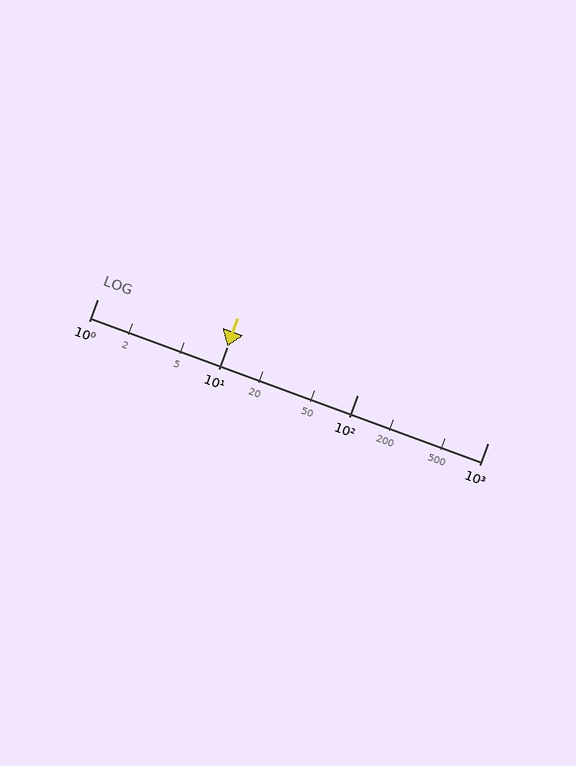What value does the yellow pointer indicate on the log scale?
The pointer indicates approximately 10.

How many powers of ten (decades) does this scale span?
The scale spans 3 decades, from 1 to 1000.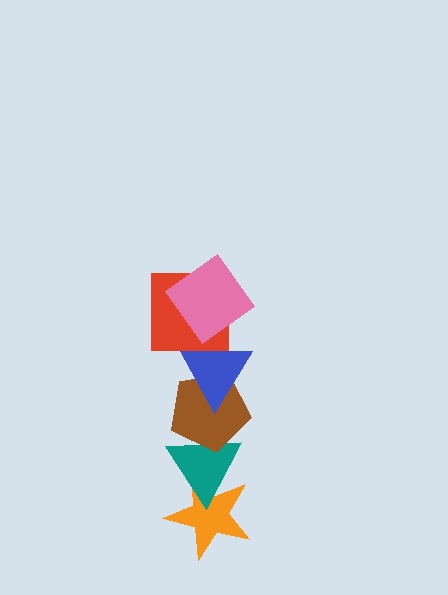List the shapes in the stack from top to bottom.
From top to bottom: the pink diamond, the red square, the blue triangle, the brown pentagon, the teal triangle, the orange star.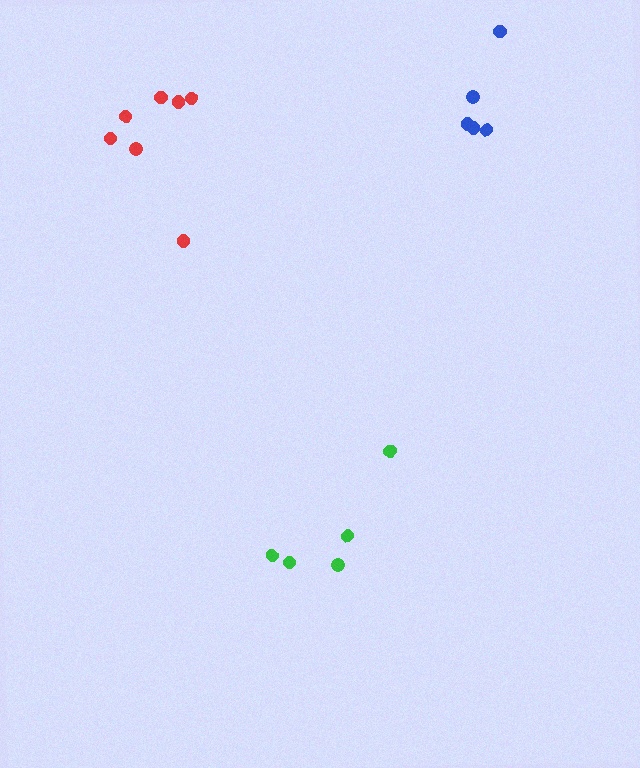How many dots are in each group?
Group 1: 5 dots, Group 2: 7 dots, Group 3: 5 dots (17 total).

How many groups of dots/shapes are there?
There are 3 groups.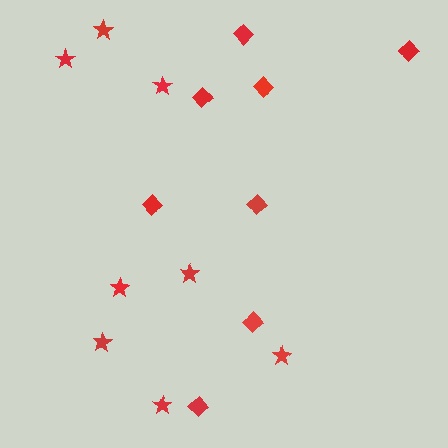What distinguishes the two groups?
There are 2 groups: one group of diamonds (8) and one group of stars (8).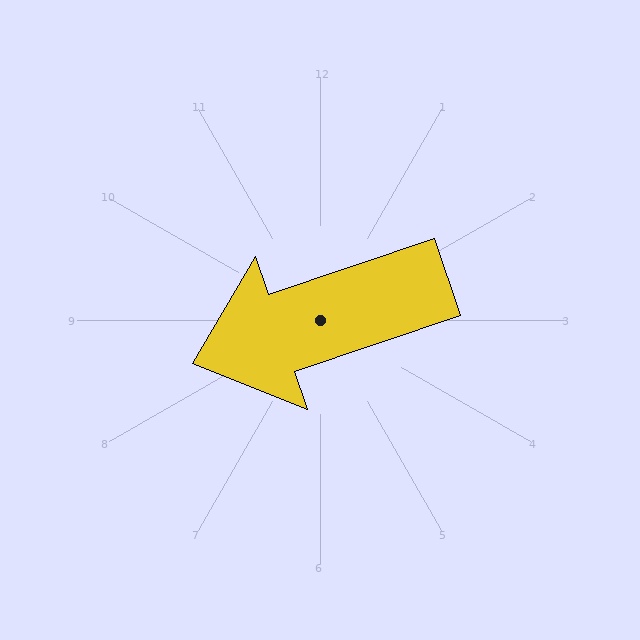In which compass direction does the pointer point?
West.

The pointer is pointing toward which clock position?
Roughly 8 o'clock.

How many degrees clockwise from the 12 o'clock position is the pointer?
Approximately 251 degrees.